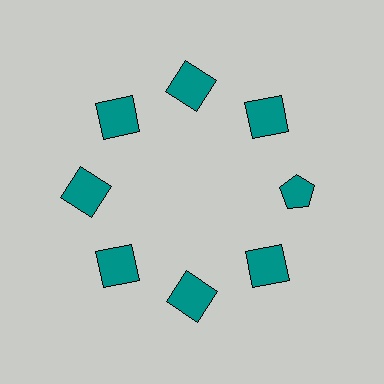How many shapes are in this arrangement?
There are 8 shapes arranged in a ring pattern.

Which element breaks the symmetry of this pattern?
The teal pentagon at roughly the 3 o'clock position breaks the symmetry. All other shapes are teal squares.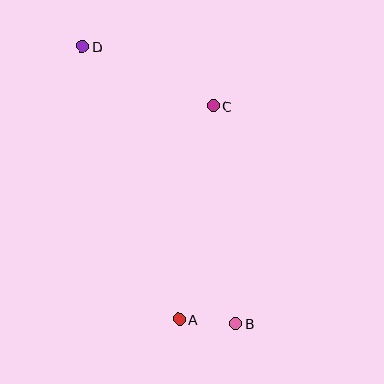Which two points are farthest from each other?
Points B and D are farthest from each other.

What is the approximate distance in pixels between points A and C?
The distance between A and C is approximately 216 pixels.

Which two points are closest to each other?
Points A and B are closest to each other.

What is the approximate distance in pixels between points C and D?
The distance between C and D is approximately 144 pixels.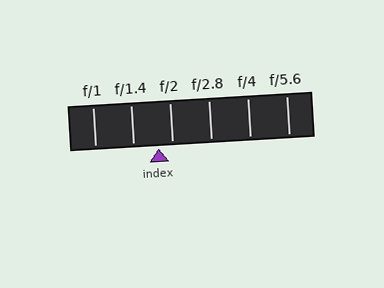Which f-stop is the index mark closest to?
The index mark is closest to f/2.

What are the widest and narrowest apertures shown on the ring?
The widest aperture shown is f/1 and the narrowest is f/5.6.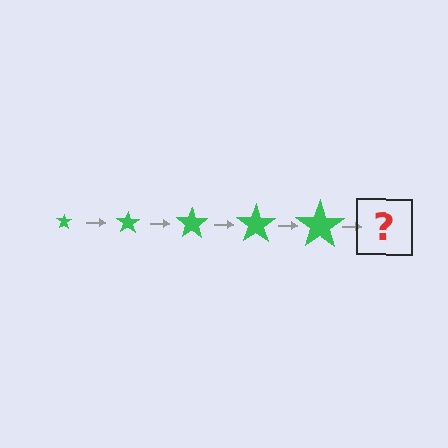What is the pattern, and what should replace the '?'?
The pattern is that the star gets progressively larger each step. The '?' should be a green star, larger than the previous one.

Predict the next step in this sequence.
The next step is a green star, larger than the previous one.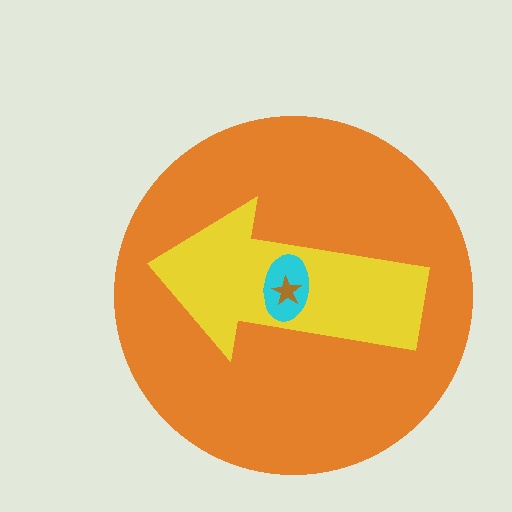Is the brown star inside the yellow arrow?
Yes.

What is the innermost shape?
The brown star.